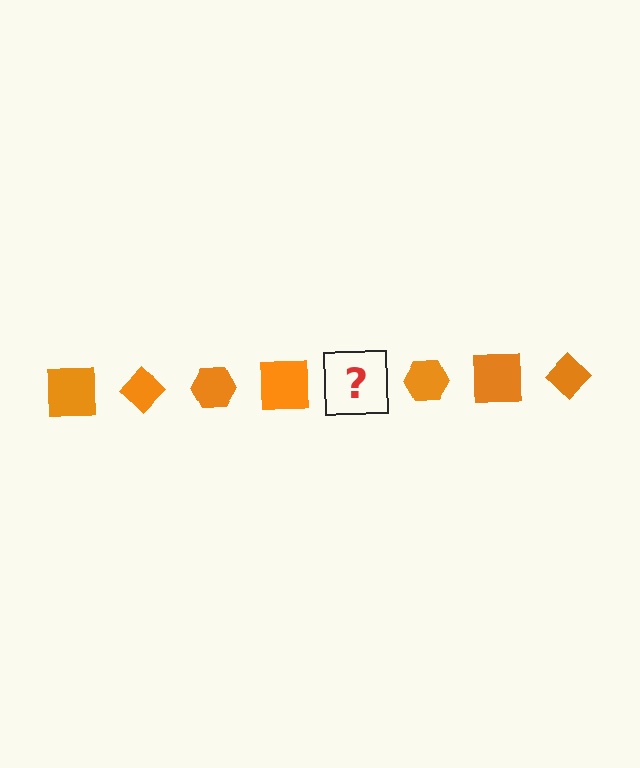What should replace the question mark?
The question mark should be replaced with an orange diamond.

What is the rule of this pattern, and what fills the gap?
The rule is that the pattern cycles through square, diamond, hexagon shapes in orange. The gap should be filled with an orange diamond.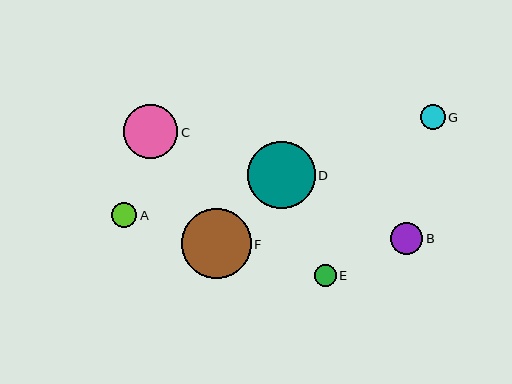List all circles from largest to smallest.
From largest to smallest: F, D, C, B, A, G, E.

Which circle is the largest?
Circle F is the largest with a size of approximately 70 pixels.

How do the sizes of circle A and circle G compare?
Circle A and circle G are approximately the same size.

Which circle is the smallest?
Circle E is the smallest with a size of approximately 21 pixels.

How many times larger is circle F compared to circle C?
Circle F is approximately 1.3 times the size of circle C.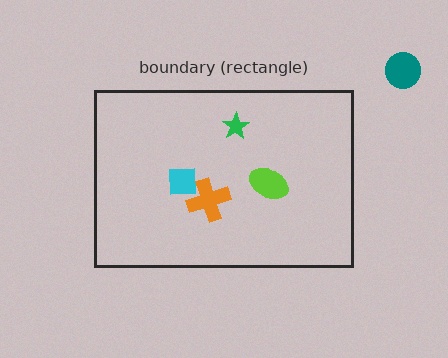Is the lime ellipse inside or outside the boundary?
Inside.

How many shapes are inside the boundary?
4 inside, 1 outside.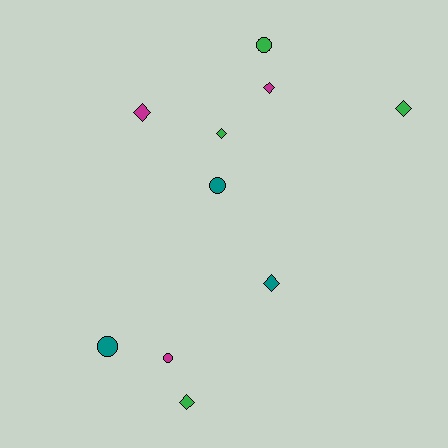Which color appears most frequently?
Green, with 4 objects.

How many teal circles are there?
There are 2 teal circles.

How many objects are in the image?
There are 10 objects.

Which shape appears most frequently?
Diamond, with 6 objects.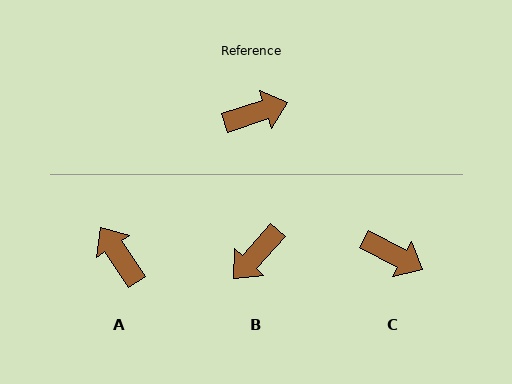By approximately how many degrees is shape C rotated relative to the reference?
Approximately 46 degrees clockwise.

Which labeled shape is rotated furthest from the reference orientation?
B, about 150 degrees away.